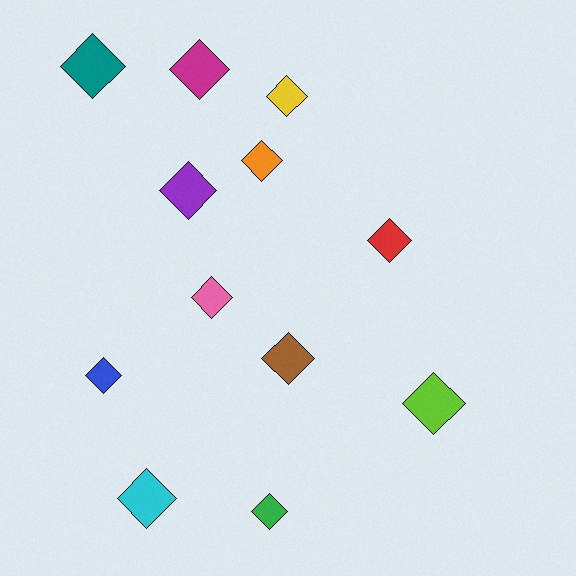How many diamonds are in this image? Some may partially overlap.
There are 12 diamonds.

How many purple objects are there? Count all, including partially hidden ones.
There is 1 purple object.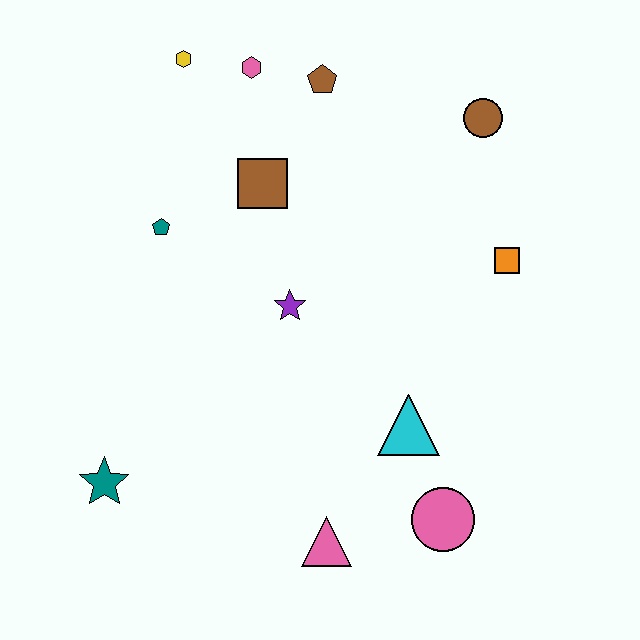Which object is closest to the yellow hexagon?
The pink hexagon is closest to the yellow hexagon.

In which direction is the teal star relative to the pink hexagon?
The teal star is below the pink hexagon.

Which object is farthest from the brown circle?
The teal star is farthest from the brown circle.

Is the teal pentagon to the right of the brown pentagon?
No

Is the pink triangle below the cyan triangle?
Yes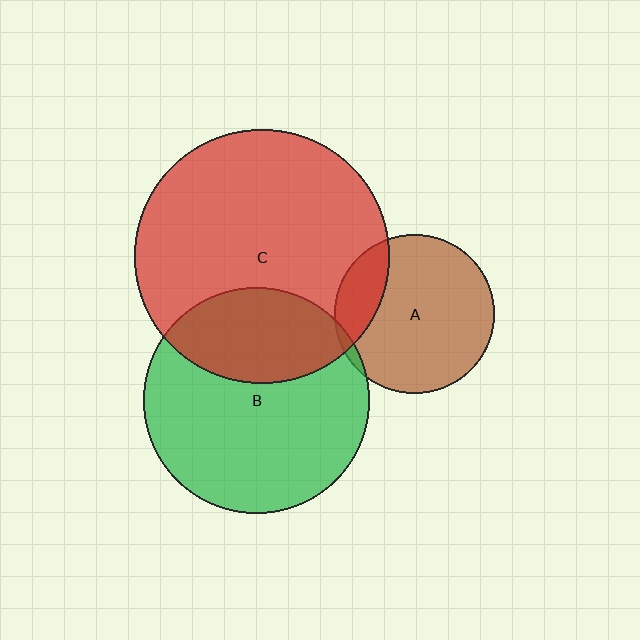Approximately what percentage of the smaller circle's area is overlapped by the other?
Approximately 20%.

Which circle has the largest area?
Circle C (red).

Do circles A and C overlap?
Yes.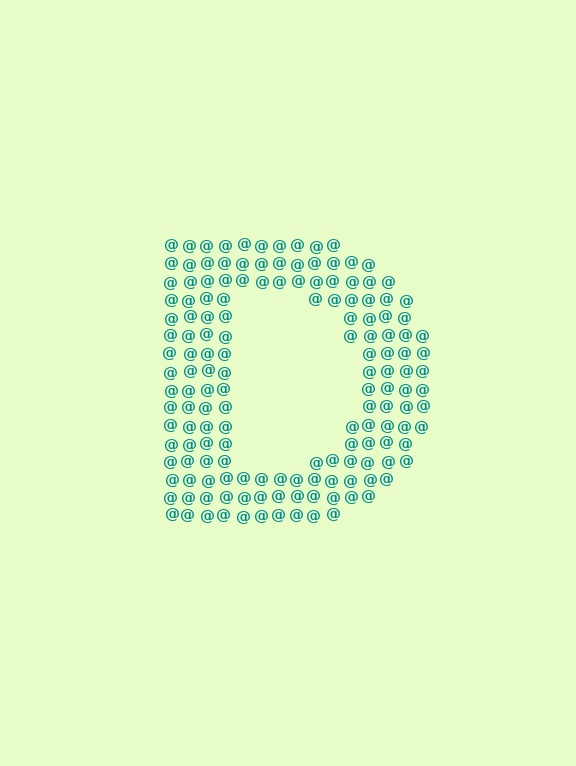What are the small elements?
The small elements are at signs.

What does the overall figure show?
The overall figure shows the letter D.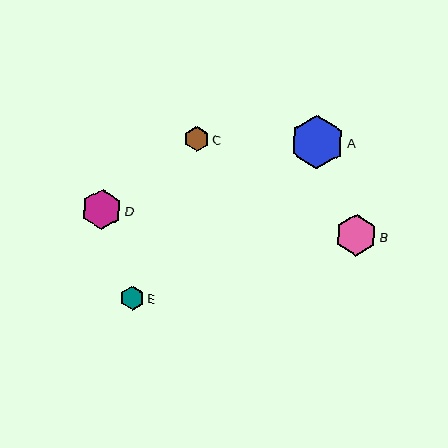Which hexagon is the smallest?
Hexagon E is the smallest with a size of approximately 24 pixels.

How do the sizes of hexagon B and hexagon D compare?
Hexagon B and hexagon D are approximately the same size.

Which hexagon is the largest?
Hexagon A is the largest with a size of approximately 54 pixels.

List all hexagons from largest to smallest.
From largest to smallest: A, B, D, C, E.